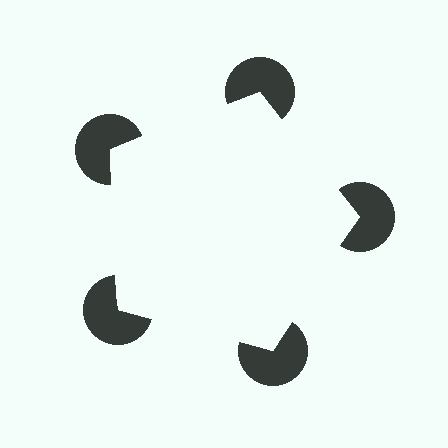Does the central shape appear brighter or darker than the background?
It typically appears slightly brighter than the background, even though no actual brightness change is drawn.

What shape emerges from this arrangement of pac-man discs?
An illusory pentagon — its edges are inferred from the aligned wedge cuts in the pac-man discs, not physically drawn.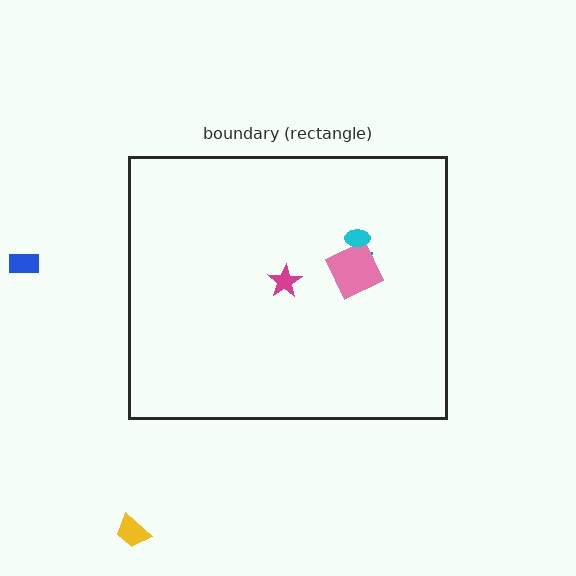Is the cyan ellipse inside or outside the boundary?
Inside.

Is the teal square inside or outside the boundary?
Inside.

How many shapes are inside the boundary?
4 inside, 2 outside.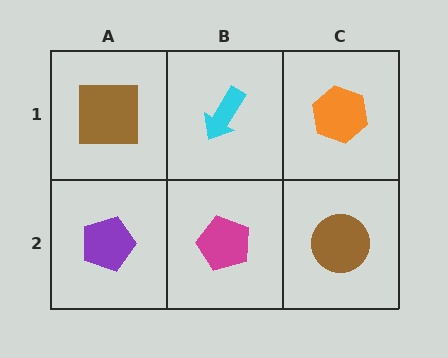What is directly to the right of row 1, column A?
A cyan arrow.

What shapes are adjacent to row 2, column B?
A cyan arrow (row 1, column B), a purple pentagon (row 2, column A), a brown circle (row 2, column C).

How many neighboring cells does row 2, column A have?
2.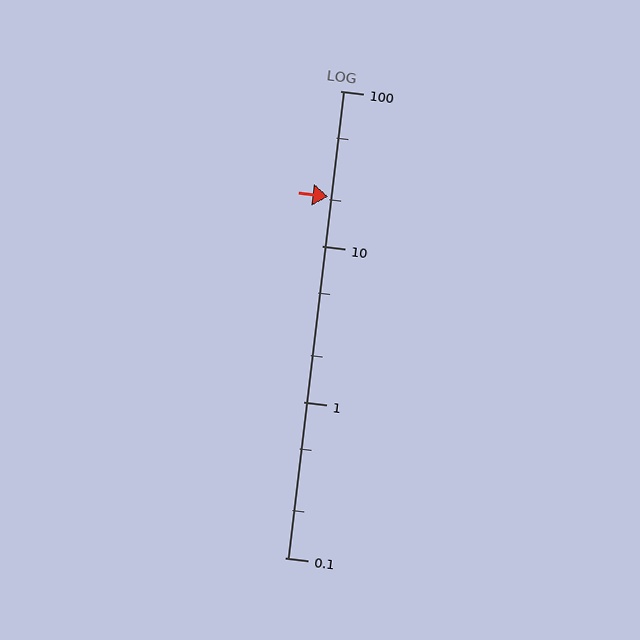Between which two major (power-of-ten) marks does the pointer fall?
The pointer is between 10 and 100.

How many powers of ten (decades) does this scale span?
The scale spans 3 decades, from 0.1 to 100.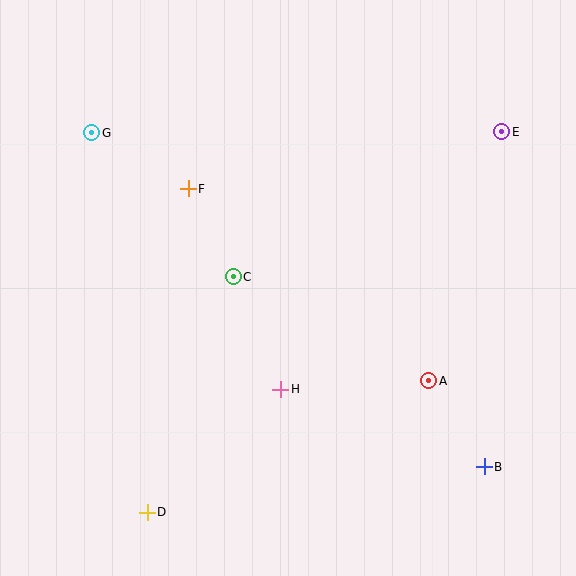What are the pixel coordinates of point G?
Point G is at (92, 133).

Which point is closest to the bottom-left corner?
Point D is closest to the bottom-left corner.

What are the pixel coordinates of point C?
Point C is at (233, 277).